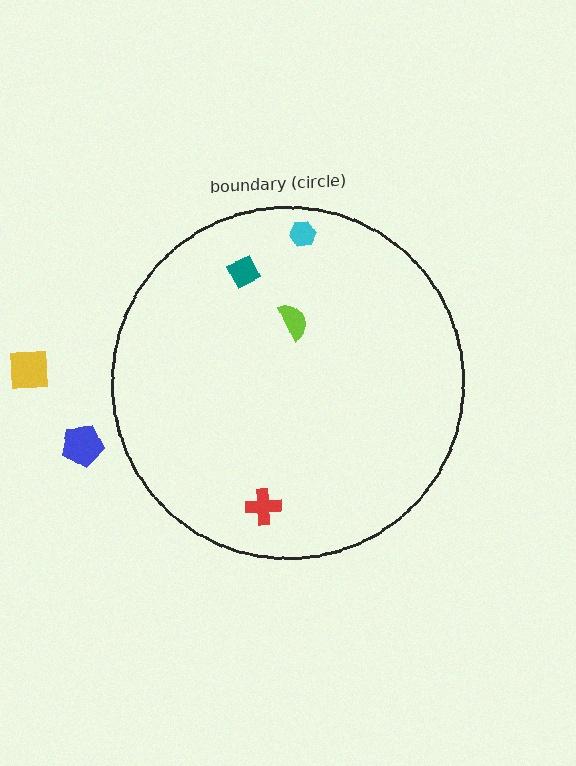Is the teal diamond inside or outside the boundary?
Inside.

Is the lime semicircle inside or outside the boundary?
Inside.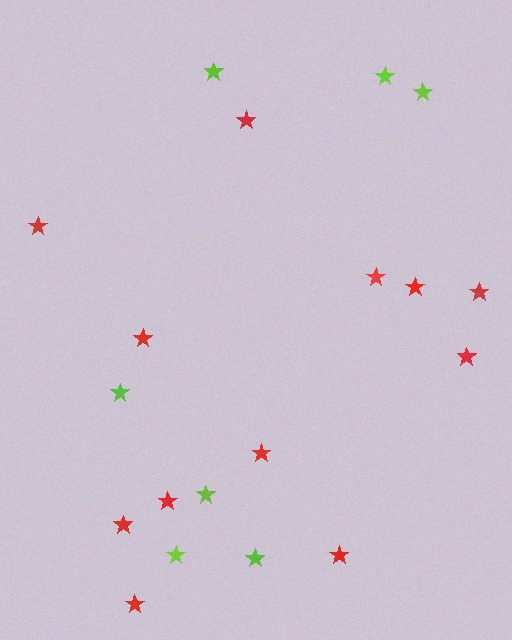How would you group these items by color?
There are 2 groups: one group of red stars (12) and one group of lime stars (7).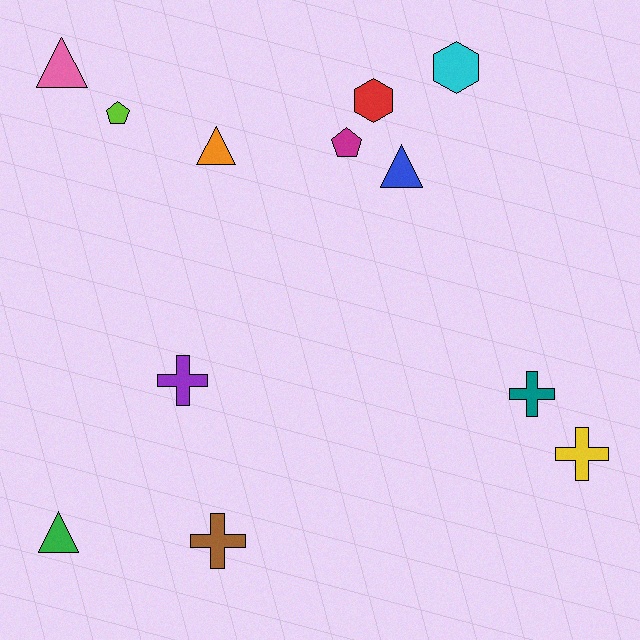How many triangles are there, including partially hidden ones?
There are 4 triangles.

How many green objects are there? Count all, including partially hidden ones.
There is 1 green object.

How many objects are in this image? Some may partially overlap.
There are 12 objects.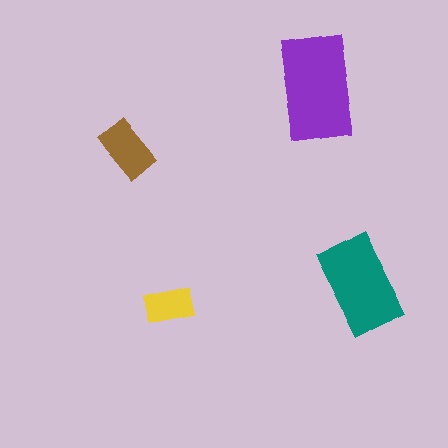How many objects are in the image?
There are 4 objects in the image.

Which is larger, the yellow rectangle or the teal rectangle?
The teal one.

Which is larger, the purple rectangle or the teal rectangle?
The purple one.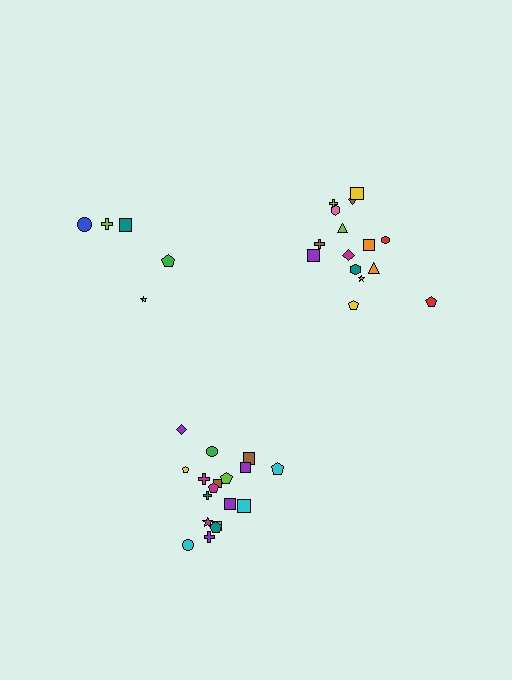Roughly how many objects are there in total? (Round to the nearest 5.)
Roughly 40 objects in total.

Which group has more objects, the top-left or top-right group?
The top-right group.